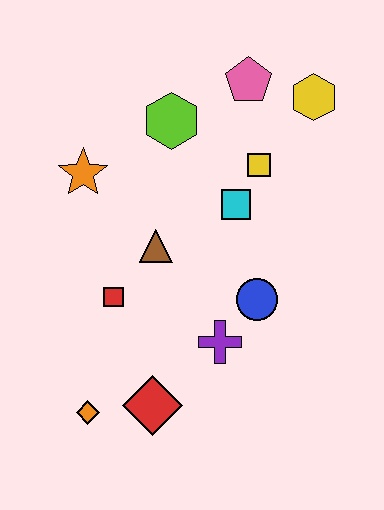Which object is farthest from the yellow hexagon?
The orange diamond is farthest from the yellow hexagon.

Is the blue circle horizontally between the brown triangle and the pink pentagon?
No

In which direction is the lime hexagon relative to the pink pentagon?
The lime hexagon is to the left of the pink pentagon.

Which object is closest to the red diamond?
The orange diamond is closest to the red diamond.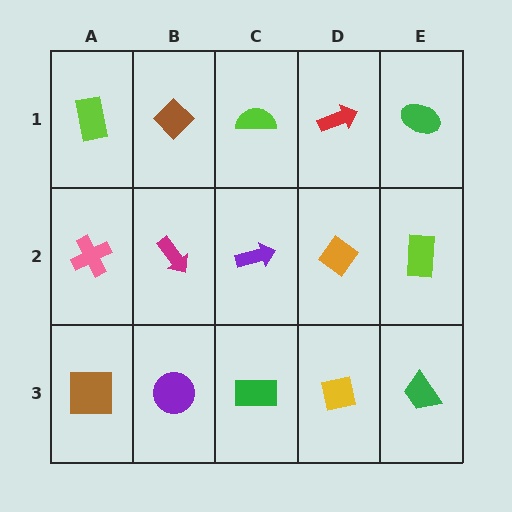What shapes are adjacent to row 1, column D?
An orange diamond (row 2, column D), a lime semicircle (row 1, column C), a green ellipse (row 1, column E).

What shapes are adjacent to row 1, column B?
A magenta arrow (row 2, column B), a lime rectangle (row 1, column A), a lime semicircle (row 1, column C).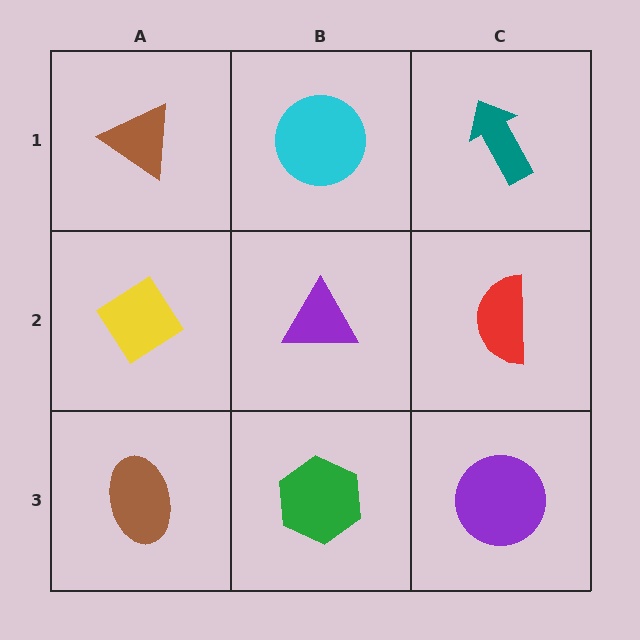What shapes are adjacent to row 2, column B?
A cyan circle (row 1, column B), a green hexagon (row 3, column B), a yellow diamond (row 2, column A), a red semicircle (row 2, column C).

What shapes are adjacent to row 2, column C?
A teal arrow (row 1, column C), a purple circle (row 3, column C), a purple triangle (row 2, column B).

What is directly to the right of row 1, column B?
A teal arrow.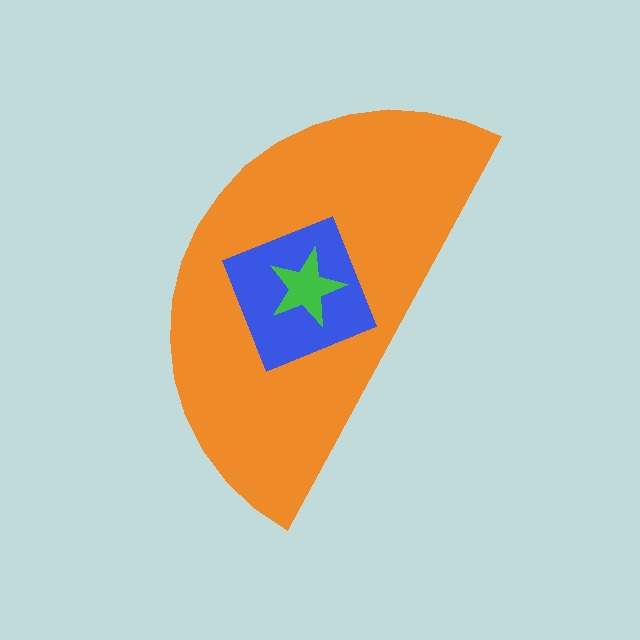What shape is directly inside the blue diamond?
The green star.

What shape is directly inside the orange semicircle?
The blue diamond.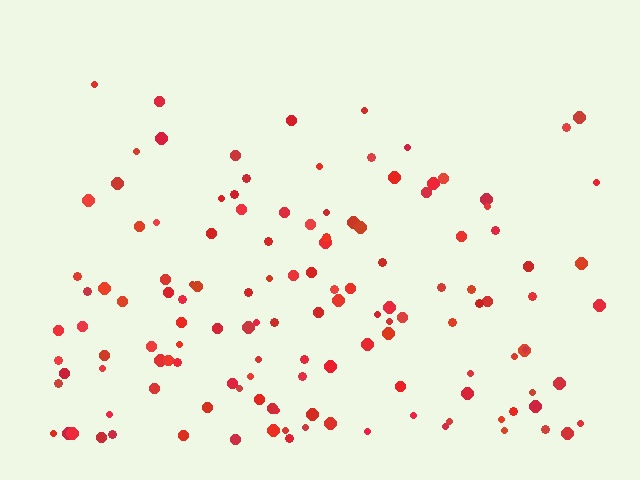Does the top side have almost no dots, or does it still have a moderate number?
Still a moderate number, just noticeably fewer than the bottom.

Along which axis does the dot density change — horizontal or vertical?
Vertical.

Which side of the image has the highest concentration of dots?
The bottom.